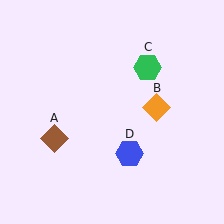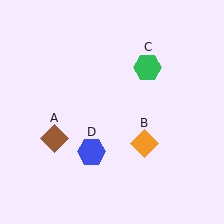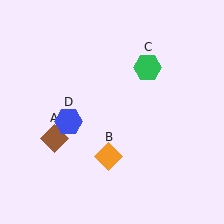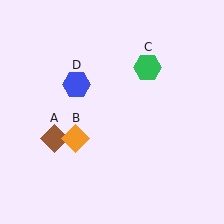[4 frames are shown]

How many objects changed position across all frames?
2 objects changed position: orange diamond (object B), blue hexagon (object D).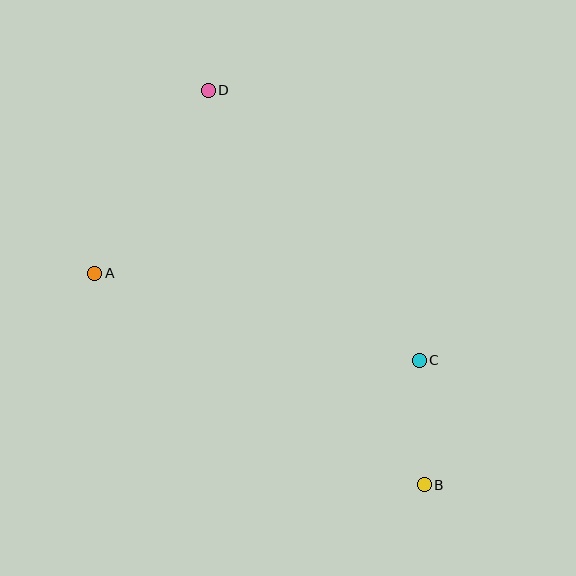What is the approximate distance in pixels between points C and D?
The distance between C and D is approximately 343 pixels.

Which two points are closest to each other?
Points B and C are closest to each other.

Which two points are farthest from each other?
Points B and D are farthest from each other.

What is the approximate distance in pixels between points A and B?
The distance between A and B is approximately 391 pixels.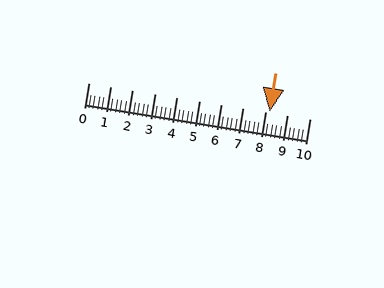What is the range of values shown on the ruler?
The ruler shows values from 0 to 10.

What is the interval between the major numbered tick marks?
The major tick marks are spaced 1 units apart.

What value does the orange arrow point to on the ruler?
The orange arrow points to approximately 8.2.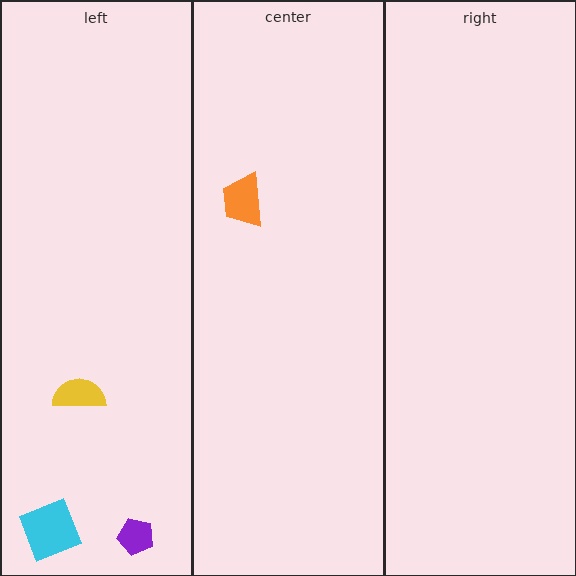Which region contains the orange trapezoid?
The center region.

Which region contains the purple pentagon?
The left region.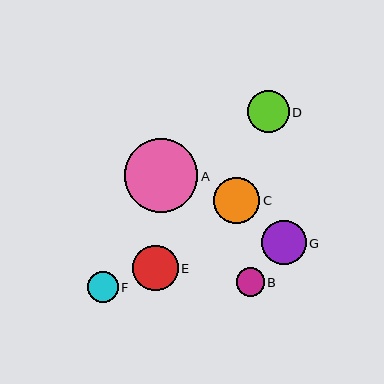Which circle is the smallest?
Circle B is the smallest with a size of approximately 28 pixels.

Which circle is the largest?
Circle A is the largest with a size of approximately 74 pixels.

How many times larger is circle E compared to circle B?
Circle E is approximately 1.6 times the size of circle B.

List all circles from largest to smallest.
From largest to smallest: A, C, E, G, D, F, B.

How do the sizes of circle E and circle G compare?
Circle E and circle G are approximately the same size.